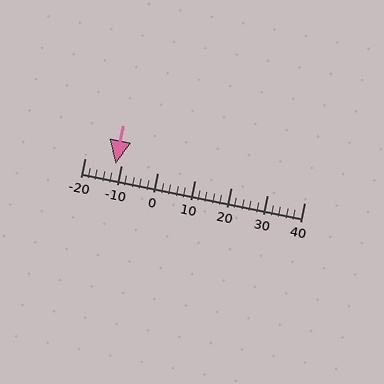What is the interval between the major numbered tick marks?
The major tick marks are spaced 10 units apart.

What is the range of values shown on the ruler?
The ruler shows values from -20 to 40.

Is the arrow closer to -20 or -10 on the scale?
The arrow is closer to -10.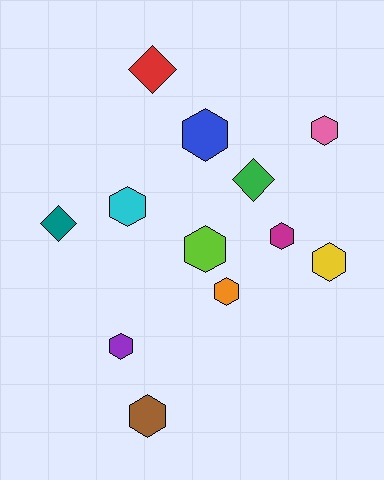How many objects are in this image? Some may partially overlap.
There are 12 objects.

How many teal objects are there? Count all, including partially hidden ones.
There is 1 teal object.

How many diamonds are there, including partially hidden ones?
There are 3 diamonds.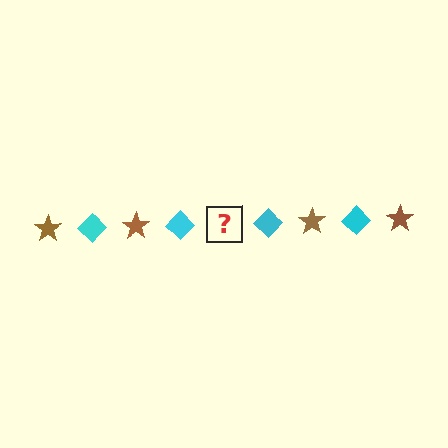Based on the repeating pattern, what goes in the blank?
The blank should be a brown star.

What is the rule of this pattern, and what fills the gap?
The rule is that the pattern alternates between brown star and cyan diamond. The gap should be filled with a brown star.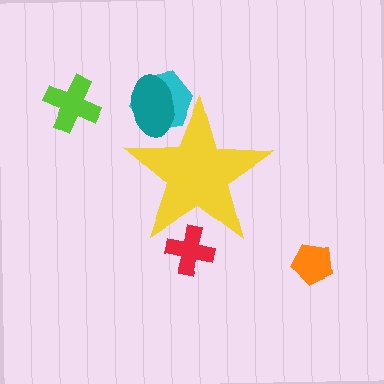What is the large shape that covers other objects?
A yellow star.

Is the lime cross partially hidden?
No, the lime cross is fully visible.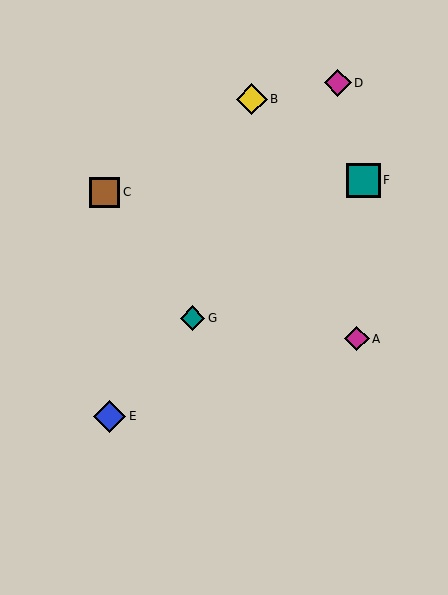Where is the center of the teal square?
The center of the teal square is at (363, 180).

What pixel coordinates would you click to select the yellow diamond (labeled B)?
Click at (252, 99) to select the yellow diamond B.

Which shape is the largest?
The teal square (labeled F) is the largest.